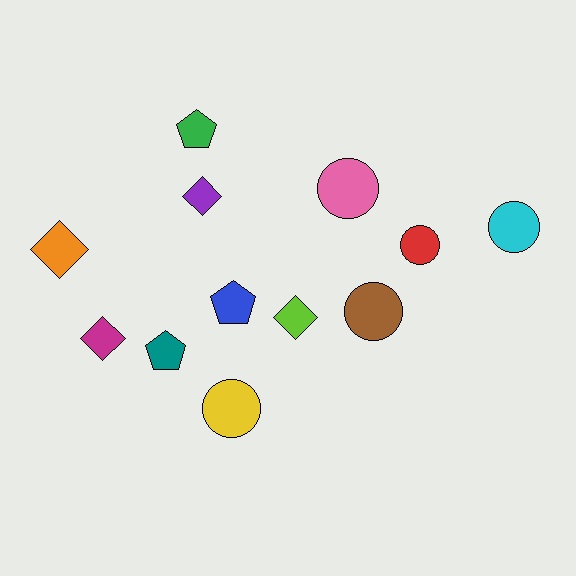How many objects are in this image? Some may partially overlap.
There are 12 objects.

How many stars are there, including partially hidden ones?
There are no stars.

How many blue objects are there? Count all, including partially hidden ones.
There is 1 blue object.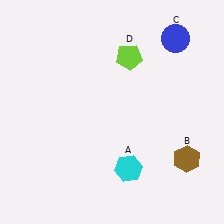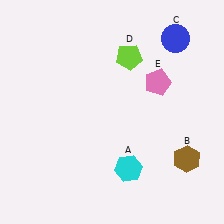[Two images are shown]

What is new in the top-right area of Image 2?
A pink pentagon (E) was added in the top-right area of Image 2.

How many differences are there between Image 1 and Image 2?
There is 1 difference between the two images.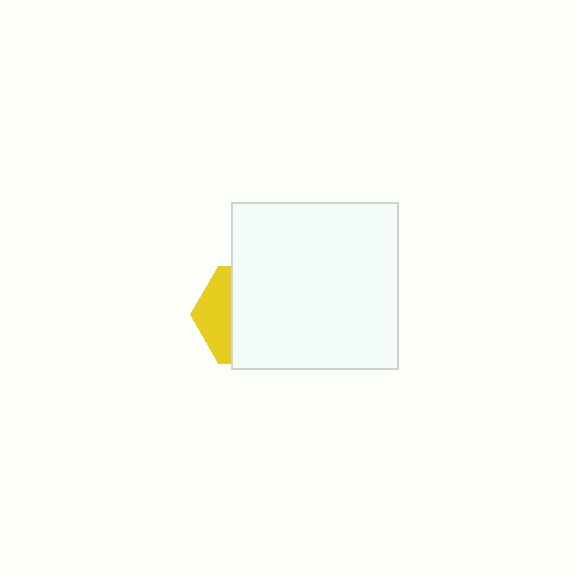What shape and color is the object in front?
The object in front is a white square.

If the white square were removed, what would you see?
You would see the complete yellow hexagon.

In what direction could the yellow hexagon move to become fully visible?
The yellow hexagon could move left. That would shift it out from behind the white square entirely.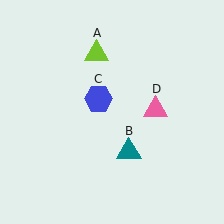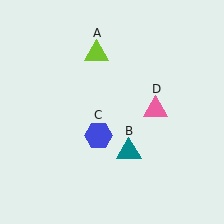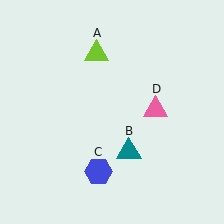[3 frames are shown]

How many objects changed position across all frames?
1 object changed position: blue hexagon (object C).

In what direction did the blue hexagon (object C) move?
The blue hexagon (object C) moved down.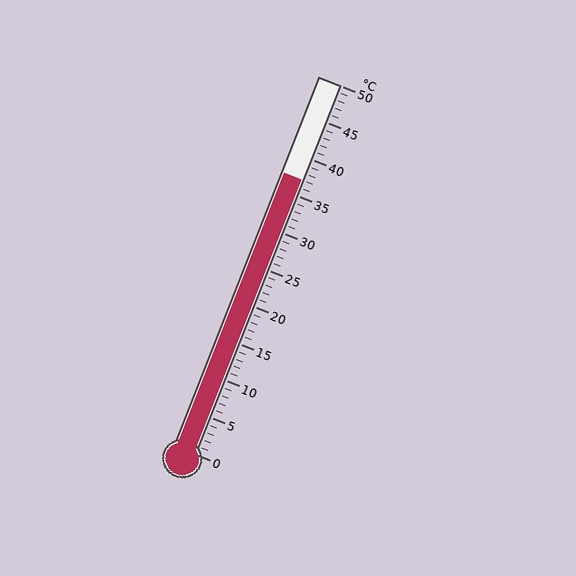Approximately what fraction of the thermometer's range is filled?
The thermometer is filled to approximately 75% of its range.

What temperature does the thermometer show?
The thermometer shows approximately 37°C.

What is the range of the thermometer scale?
The thermometer scale ranges from 0°C to 50°C.